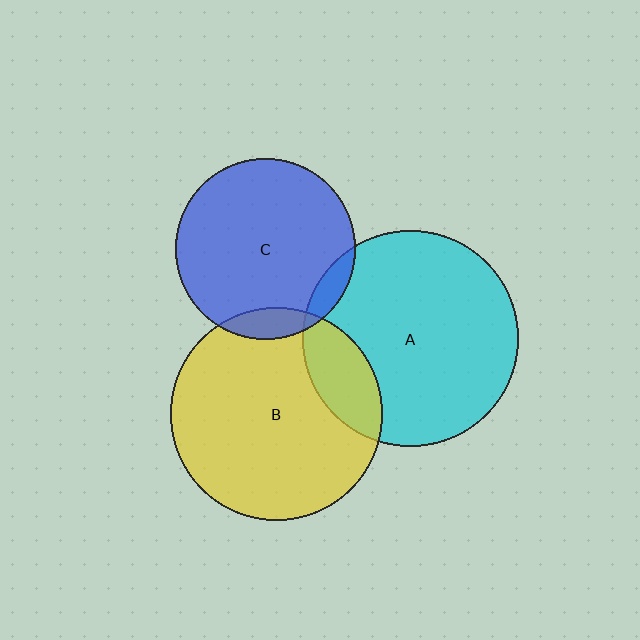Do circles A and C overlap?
Yes.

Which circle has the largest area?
Circle A (cyan).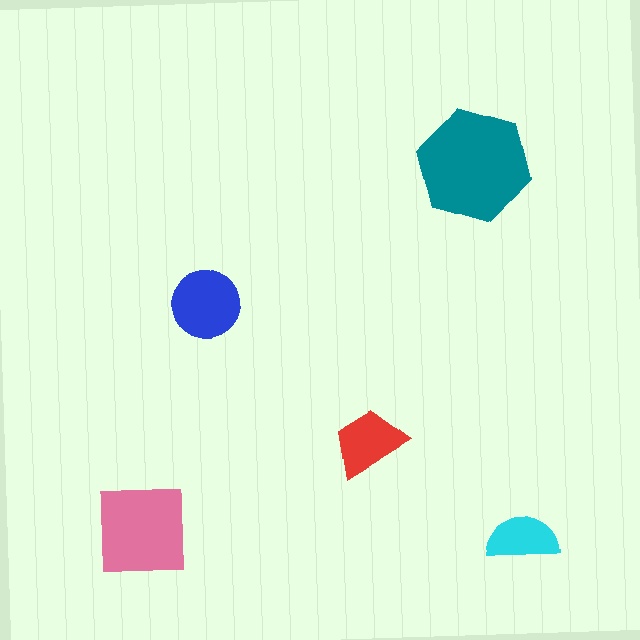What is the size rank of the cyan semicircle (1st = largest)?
5th.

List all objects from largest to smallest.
The teal hexagon, the pink square, the blue circle, the red trapezoid, the cyan semicircle.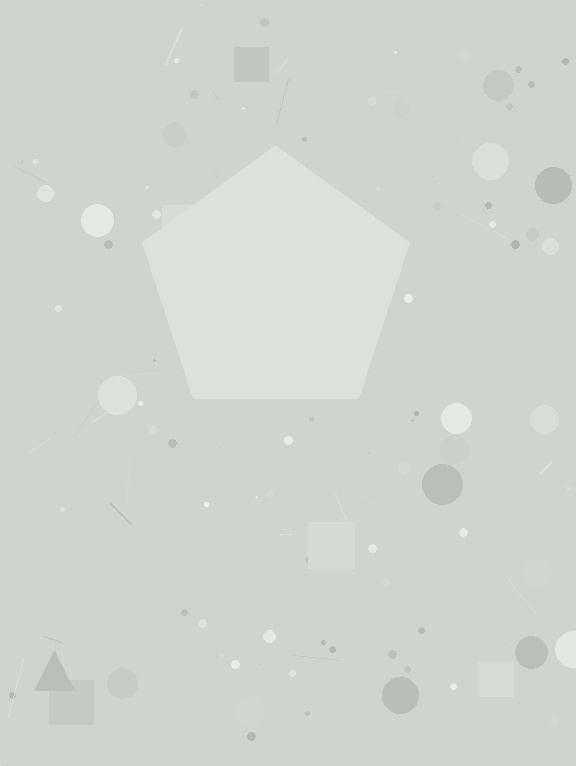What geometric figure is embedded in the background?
A pentagon is embedded in the background.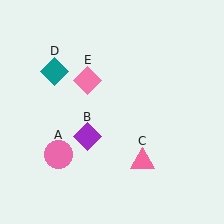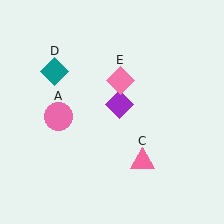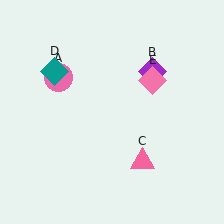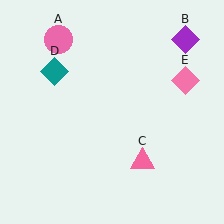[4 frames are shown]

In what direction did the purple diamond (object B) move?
The purple diamond (object B) moved up and to the right.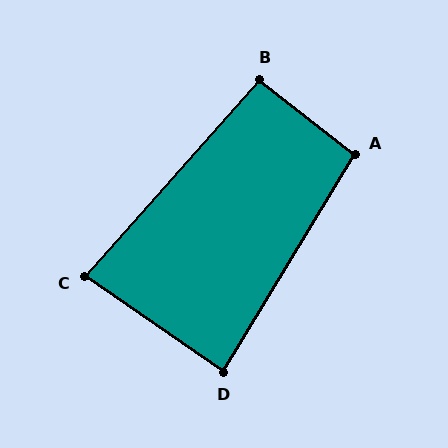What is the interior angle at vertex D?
Approximately 86 degrees (approximately right).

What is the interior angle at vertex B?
Approximately 94 degrees (approximately right).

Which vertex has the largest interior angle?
A, at approximately 97 degrees.